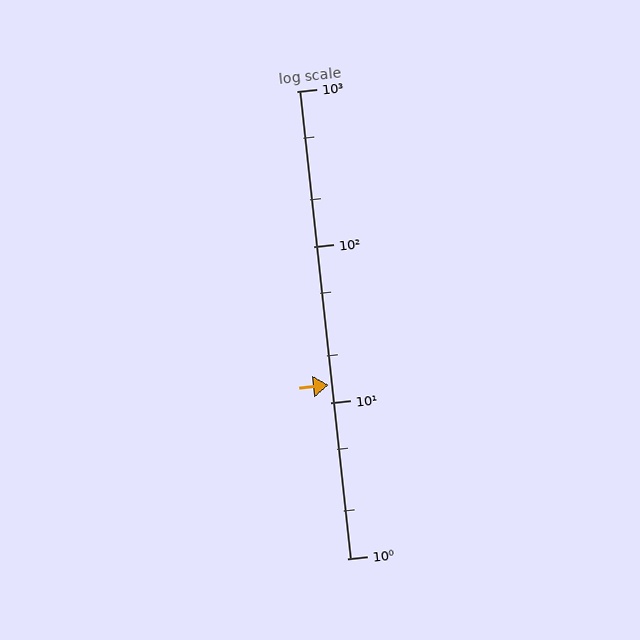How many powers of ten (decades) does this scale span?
The scale spans 3 decades, from 1 to 1000.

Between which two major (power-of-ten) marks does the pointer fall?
The pointer is between 10 and 100.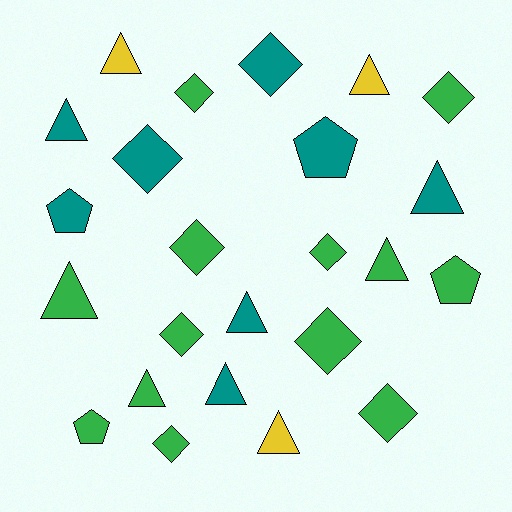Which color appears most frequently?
Green, with 13 objects.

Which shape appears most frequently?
Triangle, with 10 objects.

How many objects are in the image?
There are 24 objects.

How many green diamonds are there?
There are 8 green diamonds.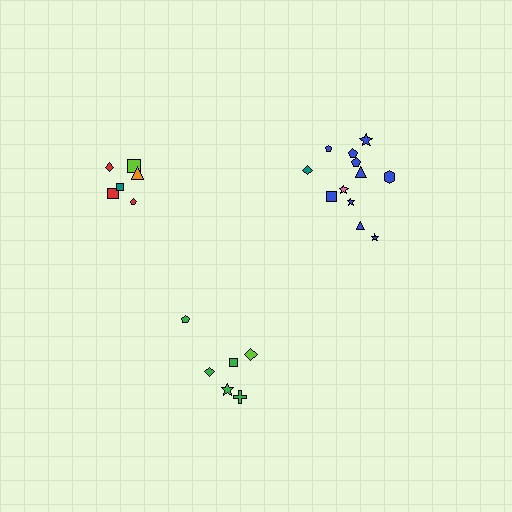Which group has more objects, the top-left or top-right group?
The top-right group.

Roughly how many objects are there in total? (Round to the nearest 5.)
Roughly 25 objects in total.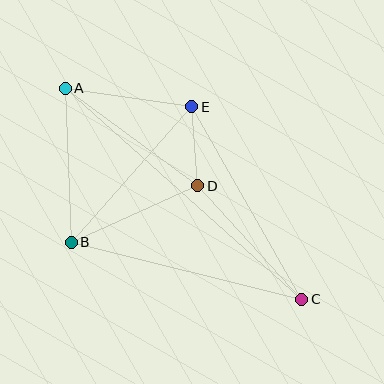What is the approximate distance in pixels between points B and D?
The distance between B and D is approximately 138 pixels.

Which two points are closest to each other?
Points D and E are closest to each other.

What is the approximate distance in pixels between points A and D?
The distance between A and D is approximately 165 pixels.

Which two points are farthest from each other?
Points A and C are farthest from each other.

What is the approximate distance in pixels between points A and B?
The distance between A and B is approximately 154 pixels.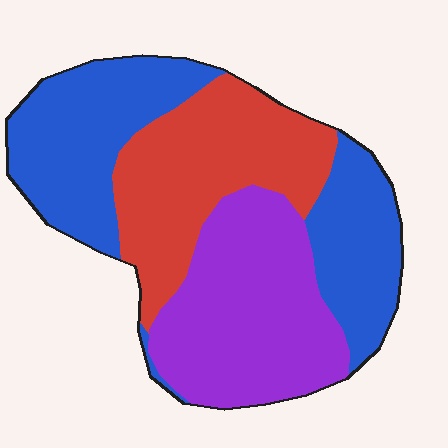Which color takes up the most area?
Blue, at roughly 40%.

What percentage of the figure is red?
Red takes up about one quarter (1/4) of the figure.